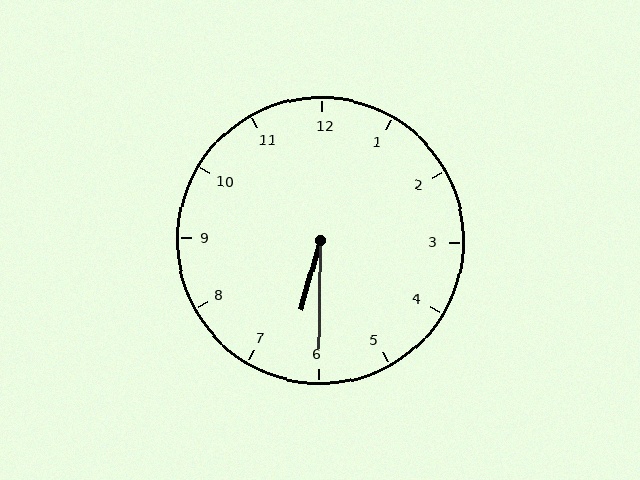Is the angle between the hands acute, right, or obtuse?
It is acute.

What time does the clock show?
6:30.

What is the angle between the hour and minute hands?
Approximately 15 degrees.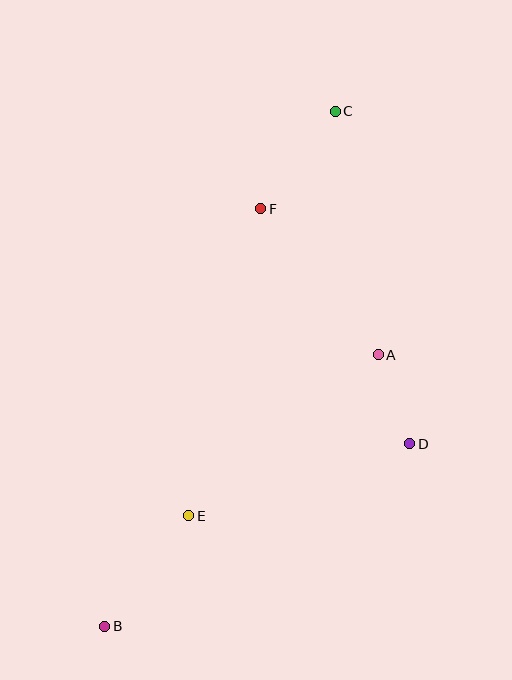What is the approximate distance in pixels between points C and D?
The distance between C and D is approximately 341 pixels.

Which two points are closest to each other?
Points A and D are closest to each other.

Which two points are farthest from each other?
Points B and C are farthest from each other.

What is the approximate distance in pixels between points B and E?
The distance between B and E is approximately 139 pixels.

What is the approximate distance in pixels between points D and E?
The distance between D and E is approximately 232 pixels.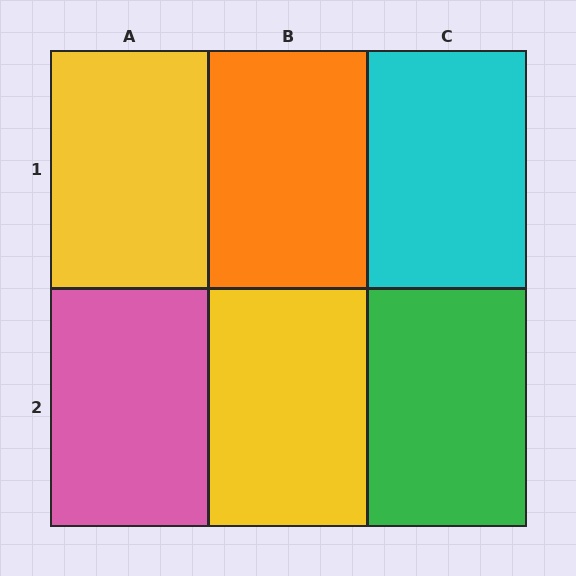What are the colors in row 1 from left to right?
Yellow, orange, cyan.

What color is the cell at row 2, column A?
Pink.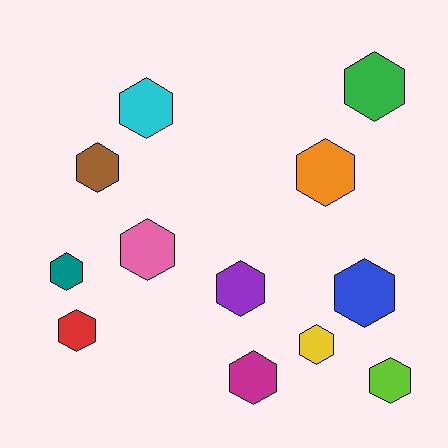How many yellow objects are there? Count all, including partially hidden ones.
There is 1 yellow object.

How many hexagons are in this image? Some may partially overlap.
There are 12 hexagons.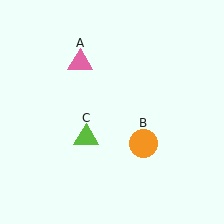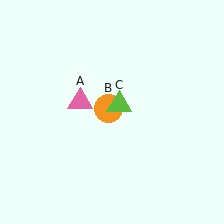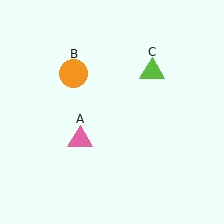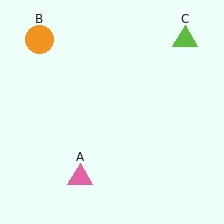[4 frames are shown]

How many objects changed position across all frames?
3 objects changed position: pink triangle (object A), orange circle (object B), lime triangle (object C).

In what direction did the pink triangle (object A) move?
The pink triangle (object A) moved down.